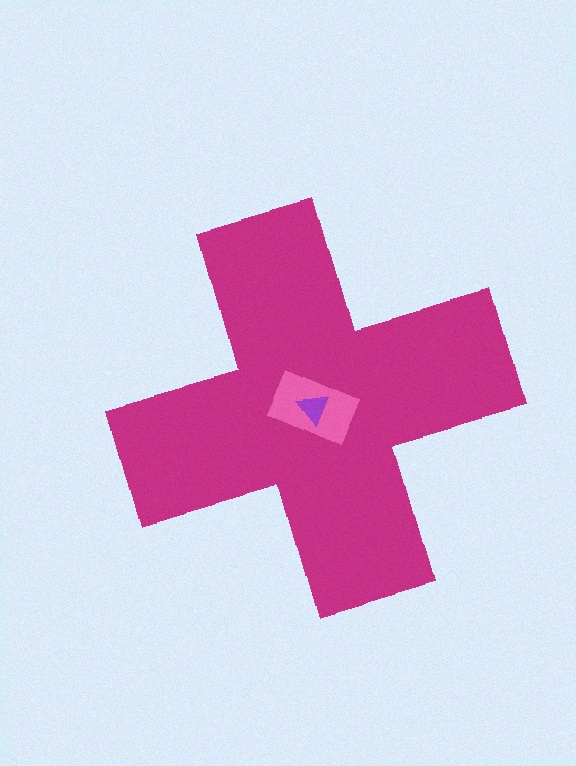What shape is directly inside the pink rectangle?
The purple triangle.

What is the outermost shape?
The magenta cross.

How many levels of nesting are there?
3.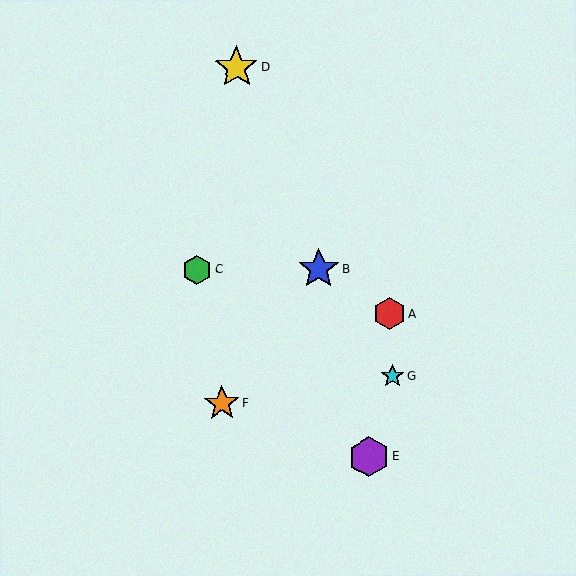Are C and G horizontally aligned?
No, C is at y≈270 and G is at y≈376.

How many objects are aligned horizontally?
2 objects (B, C) are aligned horizontally.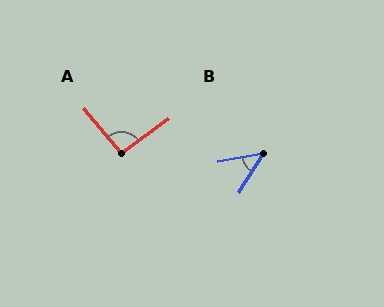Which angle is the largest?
A, at approximately 94 degrees.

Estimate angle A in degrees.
Approximately 94 degrees.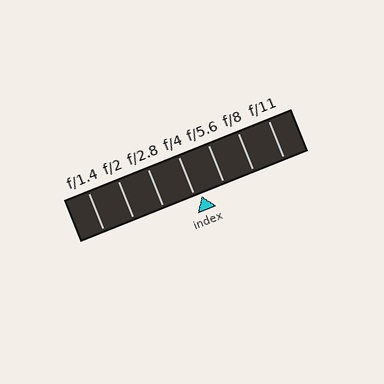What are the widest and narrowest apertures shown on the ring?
The widest aperture shown is f/1.4 and the narrowest is f/11.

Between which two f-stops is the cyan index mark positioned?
The index mark is between f/4 and f/5.6.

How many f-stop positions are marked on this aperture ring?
There are 7 f-stop positions marked.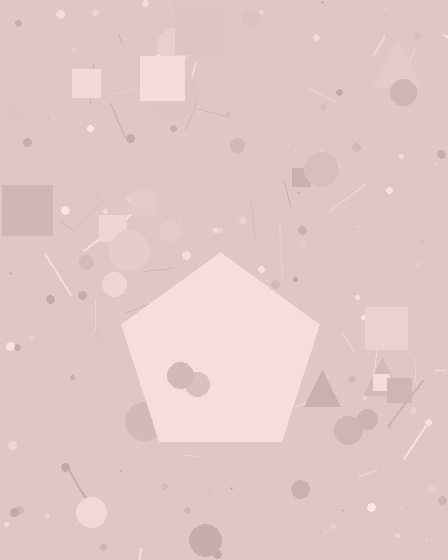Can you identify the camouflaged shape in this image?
The camouflaged shape is a pentagon.